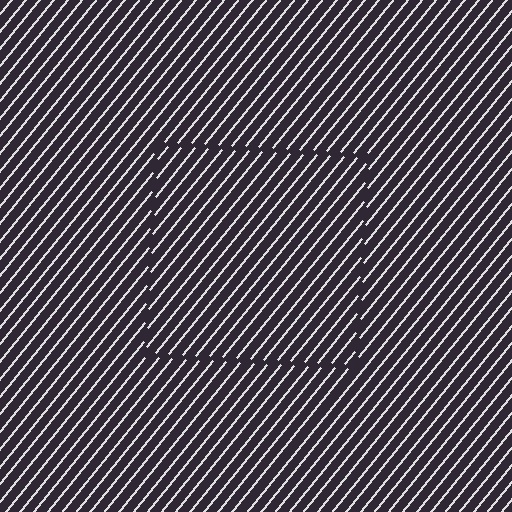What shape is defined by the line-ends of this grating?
An illusory square. The interior of the shape contains the same grating, shifted by half a period — the contour is defined by the phase discontinuity where line-ends from the inner and outer gratings abut.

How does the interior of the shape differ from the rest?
The interior of the shape contains the same grating, shifted by half a period — the contour is defined by the phase discontinuity where line-ends from the inner and outer gratings abut.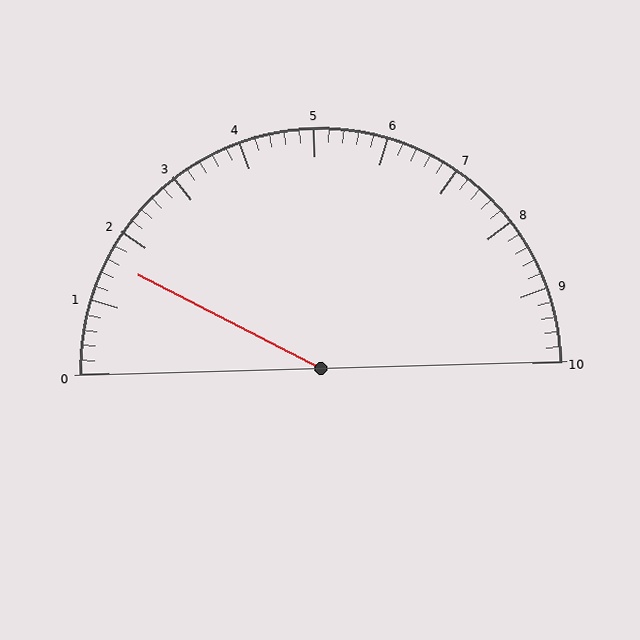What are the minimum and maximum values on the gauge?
The gauge ranges from 0 to 10.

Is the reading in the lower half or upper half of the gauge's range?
The reading is in the lower half of the range (0 to 10).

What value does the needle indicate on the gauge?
The needle indicates approximately 1.6.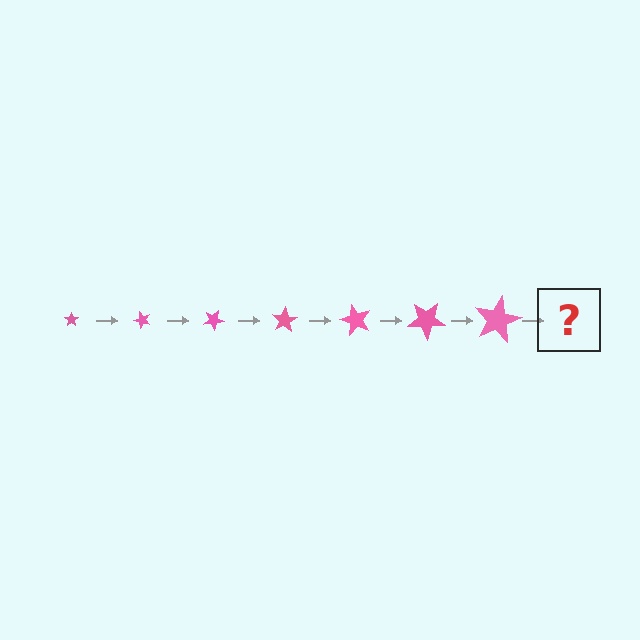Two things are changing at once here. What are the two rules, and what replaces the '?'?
The two rules are that the star grows larger each step and it rotates 50 degrees each step. The '?' should be a star, larger than the previous one and rotated 350 degrees from the start.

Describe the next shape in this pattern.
It should be a star, larger than the previous one and rotated 350 degrees from the start.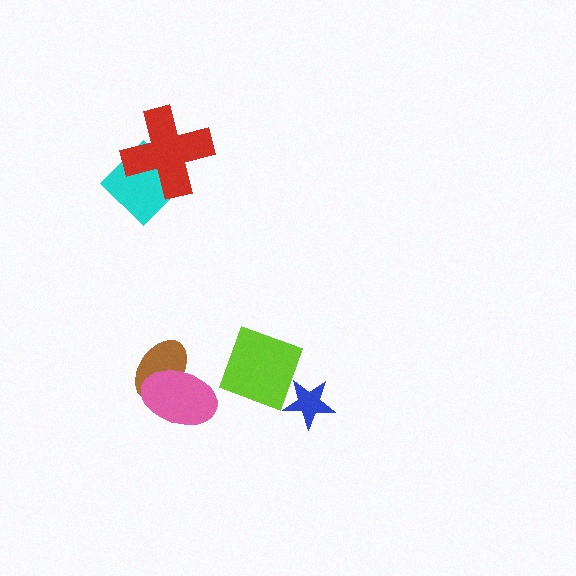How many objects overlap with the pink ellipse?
1 object overlaps with the pink ellipse.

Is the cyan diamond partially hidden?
Yes, it is partially covered by another shape.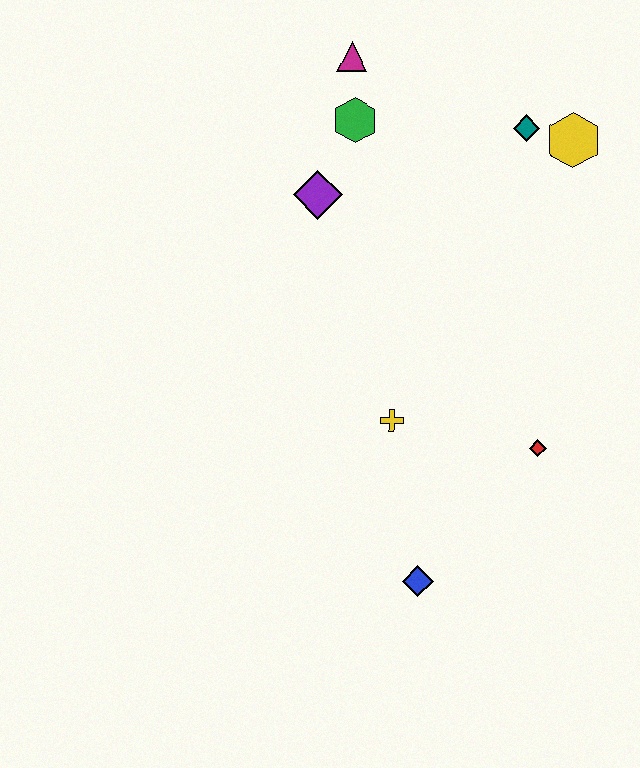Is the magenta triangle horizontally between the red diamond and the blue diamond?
No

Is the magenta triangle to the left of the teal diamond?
Yes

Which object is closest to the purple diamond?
The green hexagon is closest to the purple diamond.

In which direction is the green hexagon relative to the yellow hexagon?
The green hexagon is to the left of the yellow hexagon.